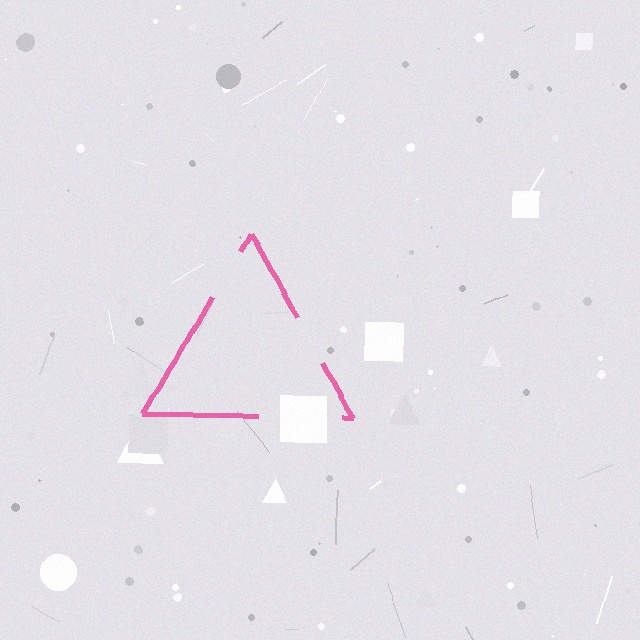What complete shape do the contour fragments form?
The contour fragments form a triangle.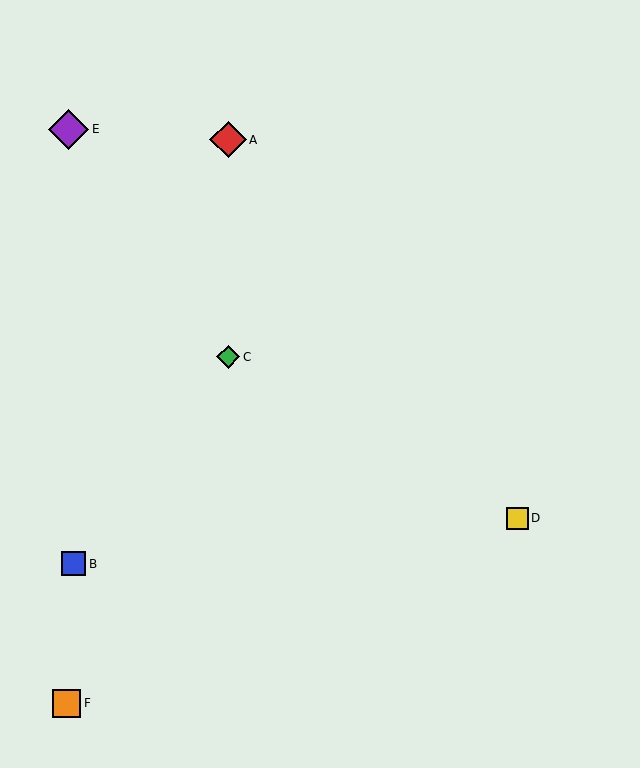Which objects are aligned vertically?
Objects A, C are aligned vertically.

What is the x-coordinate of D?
Object D is at x≈517.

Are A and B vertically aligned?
No, A is at x≈228 and B is at x≈74.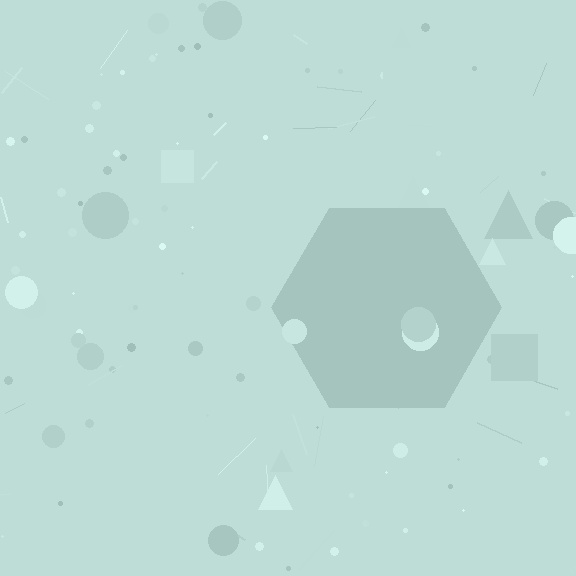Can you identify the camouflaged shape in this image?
The camouflaged shape is a hexagon.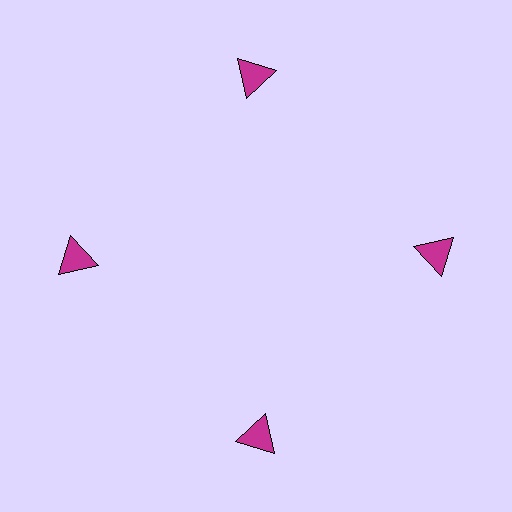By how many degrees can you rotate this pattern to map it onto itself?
The pattern maps onto itself every 90 degrees of rotation.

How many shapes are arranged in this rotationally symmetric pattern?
There are 4 shapes, arranged in 4 groups of 1.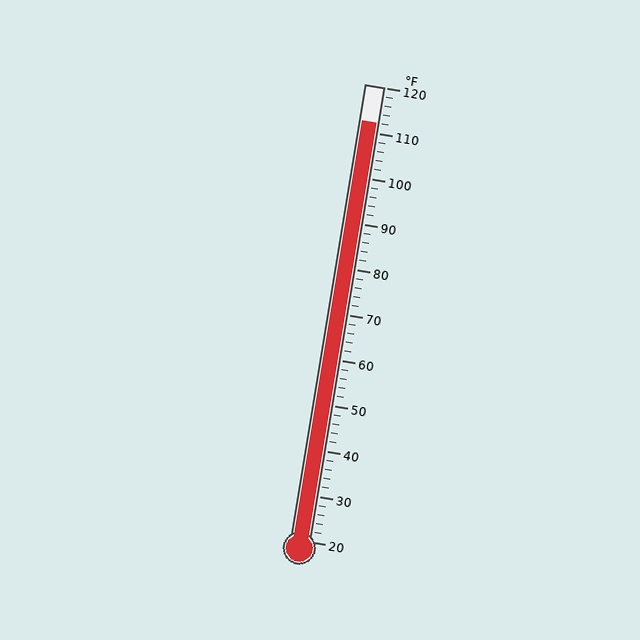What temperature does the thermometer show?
The thermometer shows approximately 112°F.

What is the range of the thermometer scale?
The thermometer scale ranges from 20°F to 120°F.